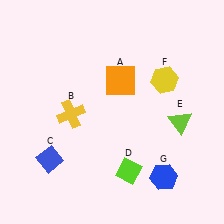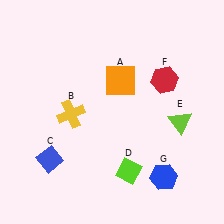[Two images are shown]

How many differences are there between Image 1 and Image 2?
There is 1 difference between the two images.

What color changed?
The hexagon (F) changed from yellow in Image 1 to red in Image 2.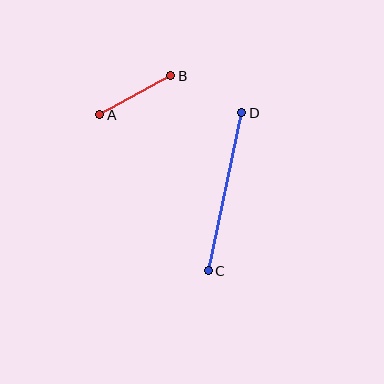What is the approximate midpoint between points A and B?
The midpoint is at approximately (135, 95) pixels.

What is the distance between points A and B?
The distance is approximately 81 pixels.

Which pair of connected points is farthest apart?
Points C and D are farthest apart.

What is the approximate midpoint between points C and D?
The midpoint is at approximately (225, 192) pixels.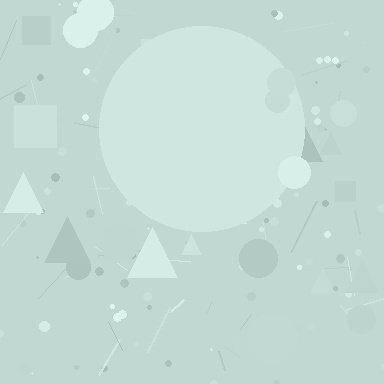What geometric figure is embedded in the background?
A circle is embedded in the background.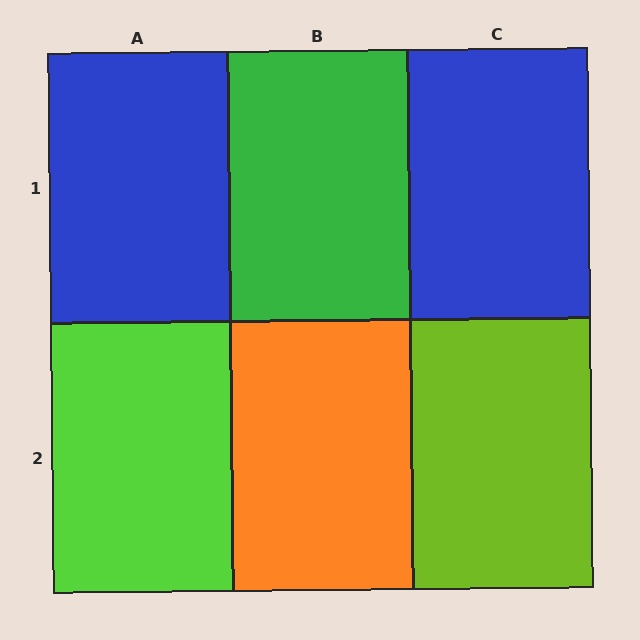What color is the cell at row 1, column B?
Green.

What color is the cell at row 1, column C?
Blue.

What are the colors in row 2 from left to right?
Lime, orange, lime.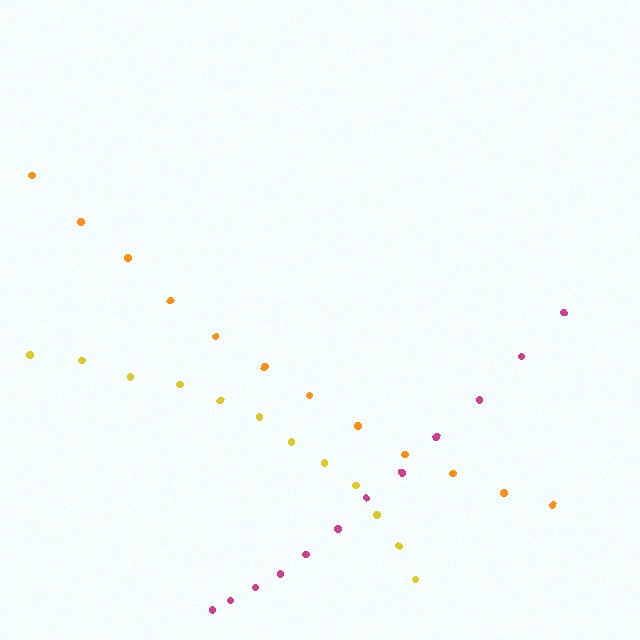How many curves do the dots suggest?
There are 3 distinct paths.